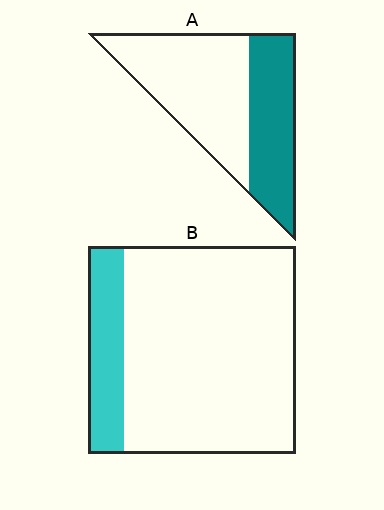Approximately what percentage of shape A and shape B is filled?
A is approximately 40% and B is approximately 15%.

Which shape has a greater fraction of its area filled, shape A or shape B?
Shape A.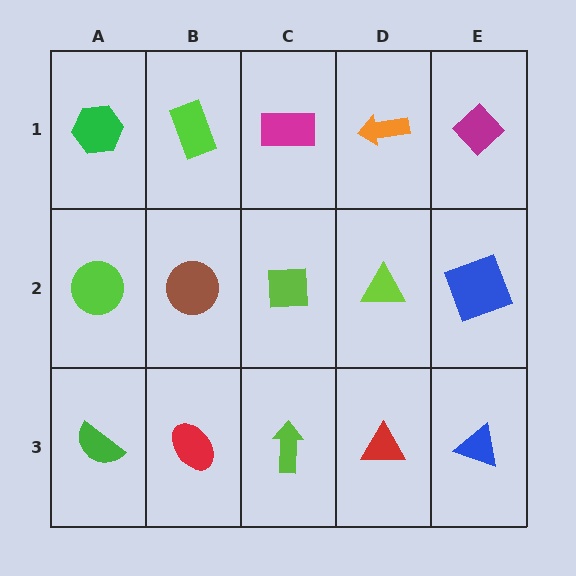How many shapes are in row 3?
5 shapes.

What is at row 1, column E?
A magenta diamond.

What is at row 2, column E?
A blue square.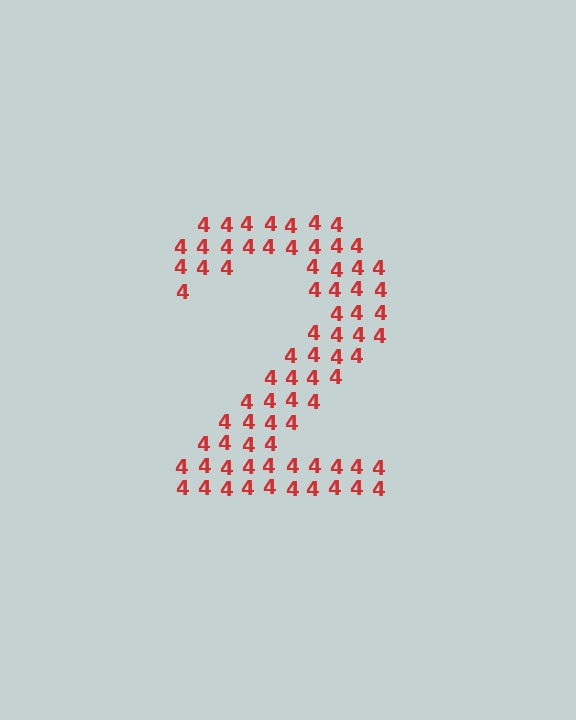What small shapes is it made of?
It is made of small digit 4's.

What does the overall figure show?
The overall figure shows the digit 2.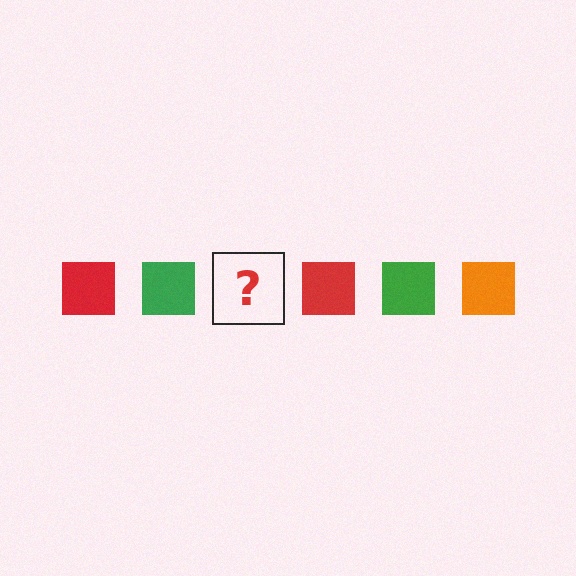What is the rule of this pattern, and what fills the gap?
The rule is that the pattern cycles through red, green, orange squares. The gap should be filled with an orange square.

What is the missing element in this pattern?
The missing element is an orange square.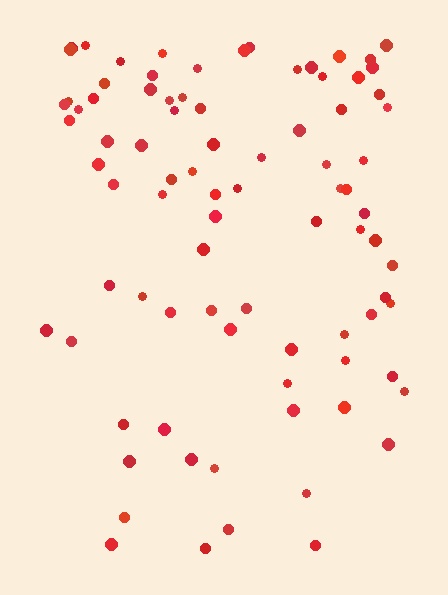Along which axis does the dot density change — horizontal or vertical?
Vertical.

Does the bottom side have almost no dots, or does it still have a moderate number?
Still a moderate number, just noticeably fewer than the top.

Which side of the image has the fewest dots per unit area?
The bottom.